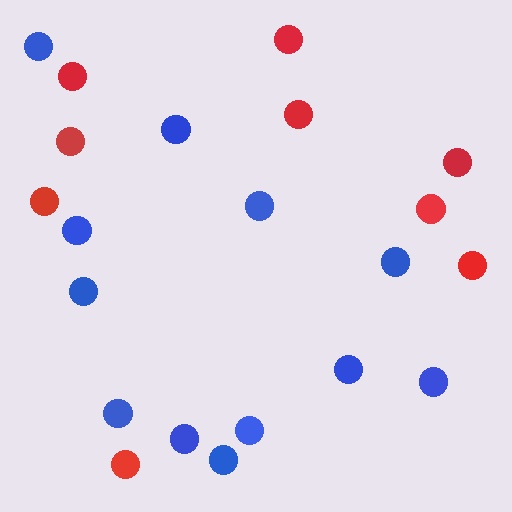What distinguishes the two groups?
There are 2 groups: one group of blue circles (12) and one group of red circles (9).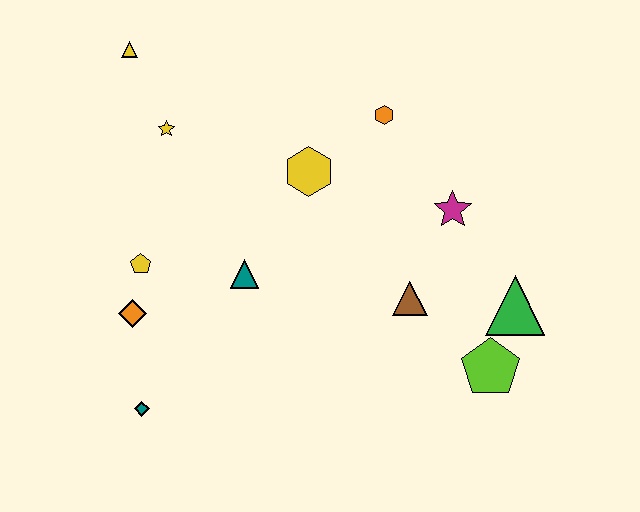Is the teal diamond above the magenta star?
No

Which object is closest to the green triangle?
The lime pentagon is closest to the green triangle.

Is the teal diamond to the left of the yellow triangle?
No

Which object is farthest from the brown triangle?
The yellow triangle is farthest from the brown triangle.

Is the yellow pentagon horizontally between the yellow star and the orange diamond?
Yes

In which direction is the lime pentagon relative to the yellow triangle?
The lime pentagon is to the right of the yellow triangle.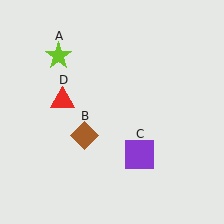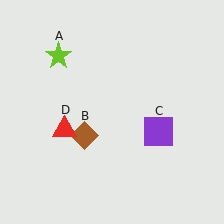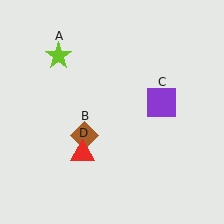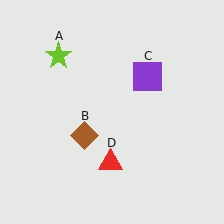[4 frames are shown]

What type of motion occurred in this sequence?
The purple square (object C), red triangle (object D) rotated counterclockwise around the center of the scene.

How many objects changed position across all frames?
2 objects changed position: purple square (object C), red triangle (object D).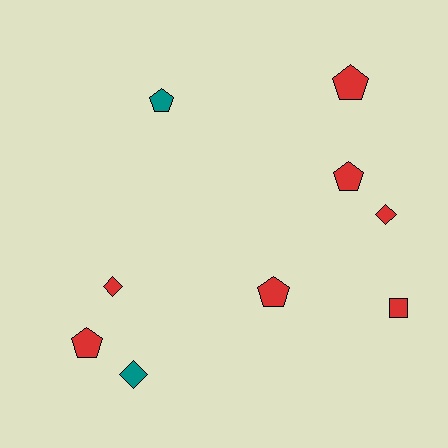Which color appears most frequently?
Red, with 7 objects.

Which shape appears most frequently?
Pentagon, with 5 objects.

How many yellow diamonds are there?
There are no yellow diamonds.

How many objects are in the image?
There are 9 objects.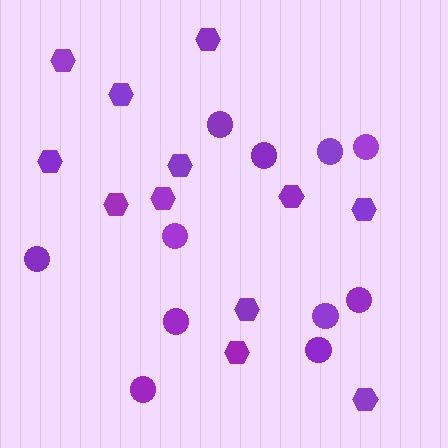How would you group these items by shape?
There are 2 groups: one group of circles (11) and one group of hexagons (12).